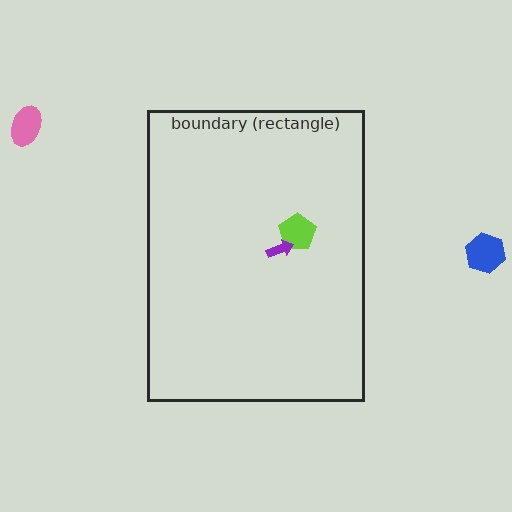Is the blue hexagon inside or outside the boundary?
Outside.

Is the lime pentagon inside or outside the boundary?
Inside.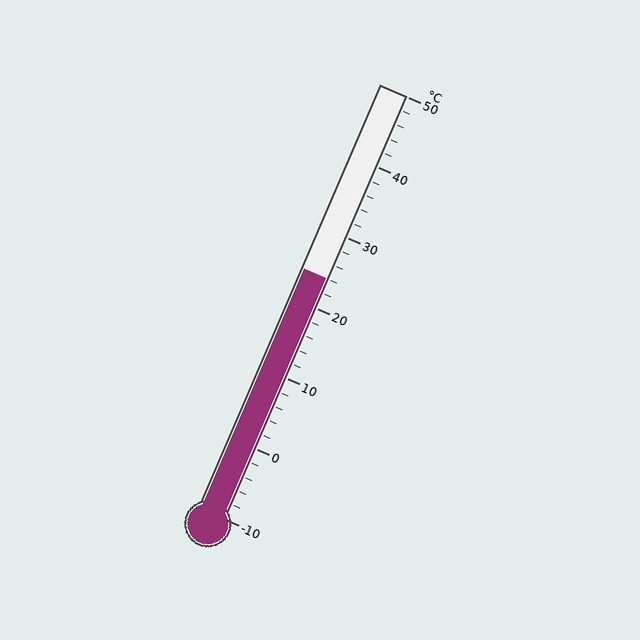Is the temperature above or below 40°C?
The temperature is below 40°C.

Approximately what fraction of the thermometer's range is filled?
The thermometer is filled to approximately 55% of its range.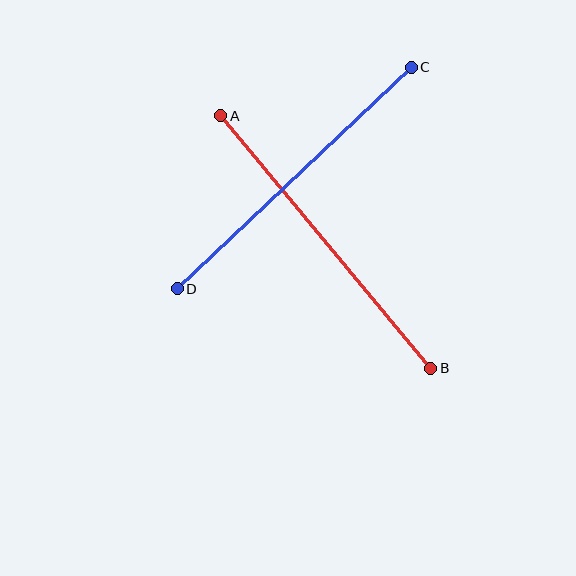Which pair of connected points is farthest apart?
Points A and B are farthest apart.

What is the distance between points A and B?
The distance is approximately 329 pixels.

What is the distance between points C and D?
The distance is approximately 322 pixels.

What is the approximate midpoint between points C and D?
The midpoint is at approximately (294, 178) pixels.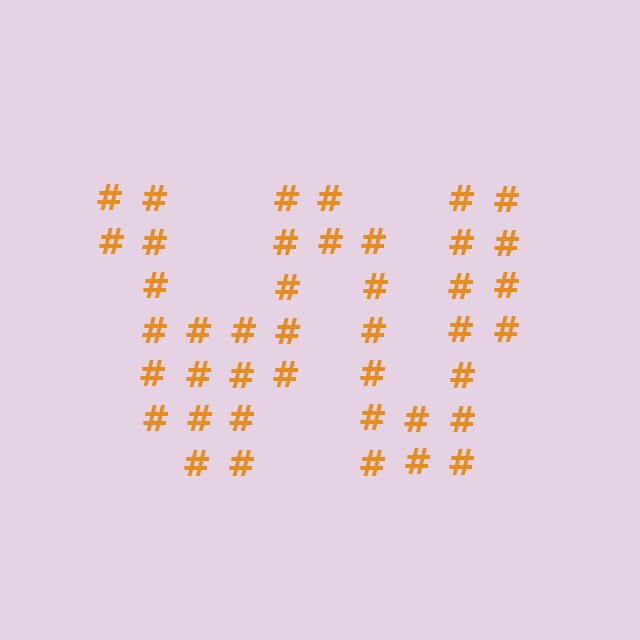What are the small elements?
The small elements are hash symbols.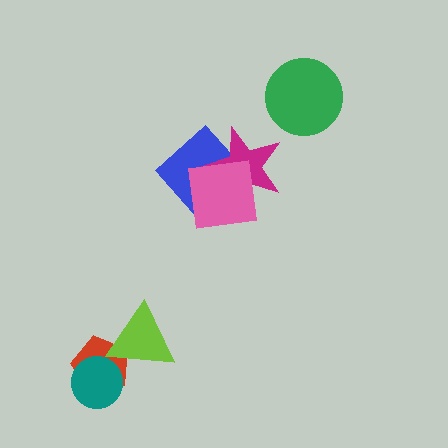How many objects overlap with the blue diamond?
2 objects overlap with the blue diamond.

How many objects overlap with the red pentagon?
2 objects overlap with the red pentagon.